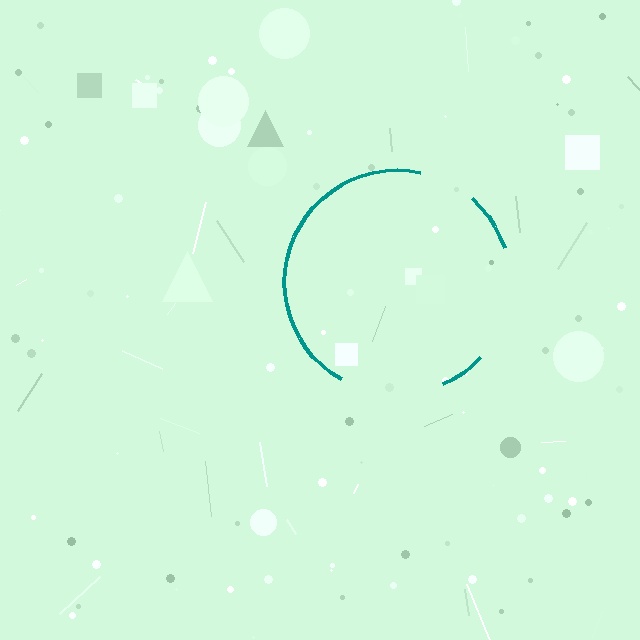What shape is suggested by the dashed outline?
The dashed outline suggests a circle.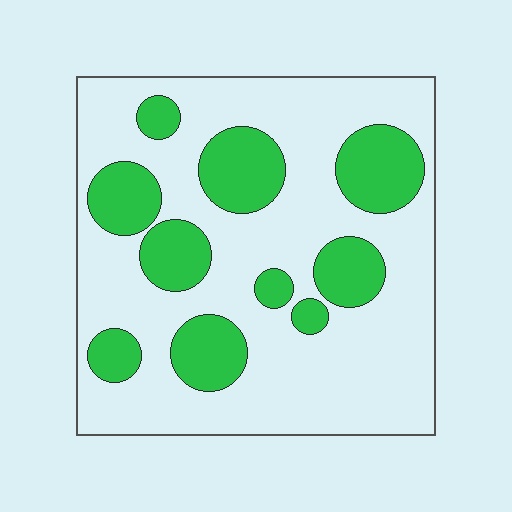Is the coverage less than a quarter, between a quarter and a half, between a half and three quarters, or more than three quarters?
Between a quarter and a half.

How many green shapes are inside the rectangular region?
10.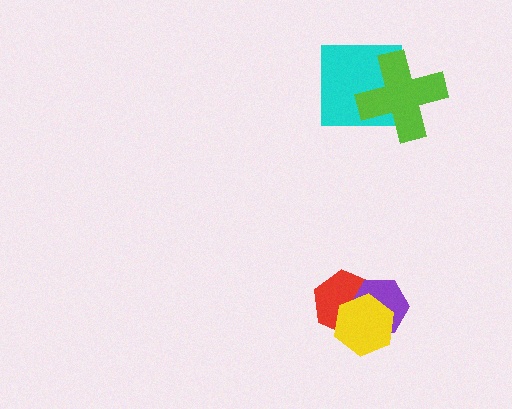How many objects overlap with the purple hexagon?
2 objects overlap with the purple hexagon.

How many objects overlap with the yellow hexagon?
2 objects overlap with the yellow hexagon.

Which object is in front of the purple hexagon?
The yellow hexagon is in front of the purple hexagon.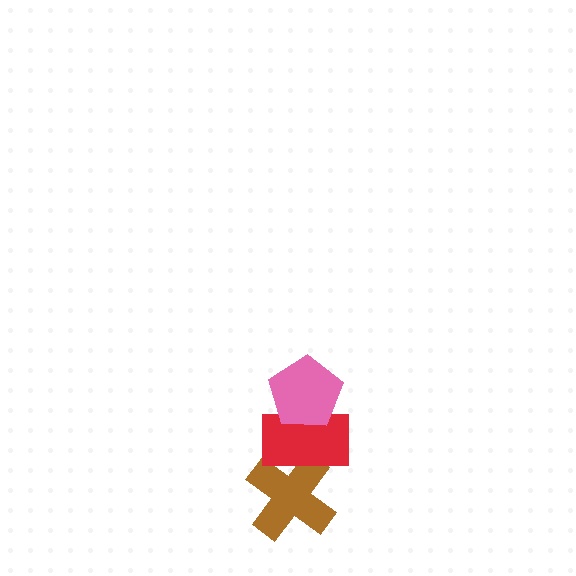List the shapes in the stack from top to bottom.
From top to bottom: the pink pentagon, the red rectangle, the brown cross.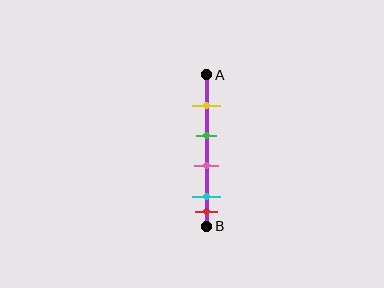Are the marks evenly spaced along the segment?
No, the marks are not evenly spaced.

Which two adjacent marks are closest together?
The cyan and red marks are the closest adjacent pair.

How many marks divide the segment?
There are 5 marks dividing the segment.